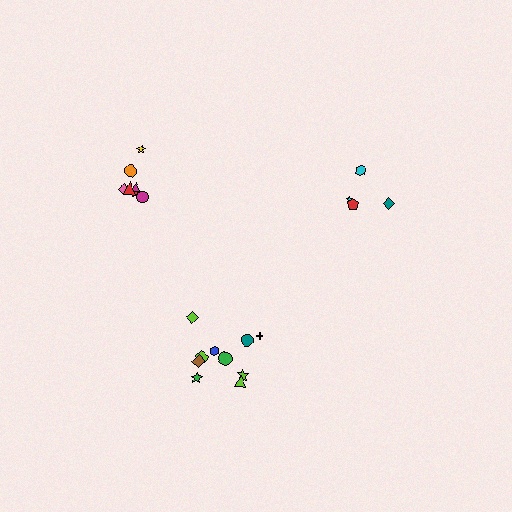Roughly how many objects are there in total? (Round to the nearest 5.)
Roughly 20 objects in total.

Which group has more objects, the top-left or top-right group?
The top-left group.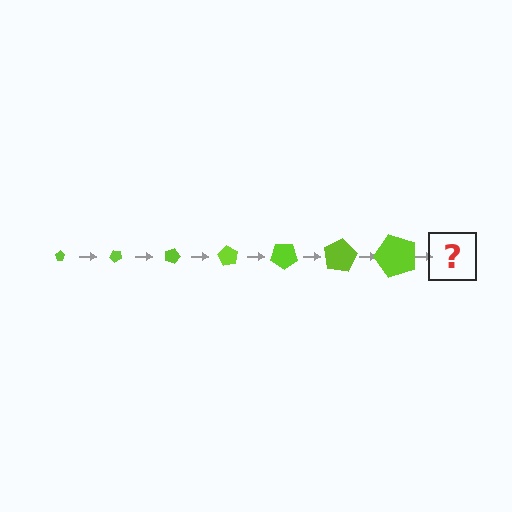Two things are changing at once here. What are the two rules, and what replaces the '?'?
The two rules are that the pentagon grows larger each step and it rotates 45 degrees each step. The '?' should be a pentagon, larger than the previous one and rotated 315 degrees from the start.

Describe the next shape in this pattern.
It should be a pentagon, larger than the previous one and rotated 315 degrees from the start.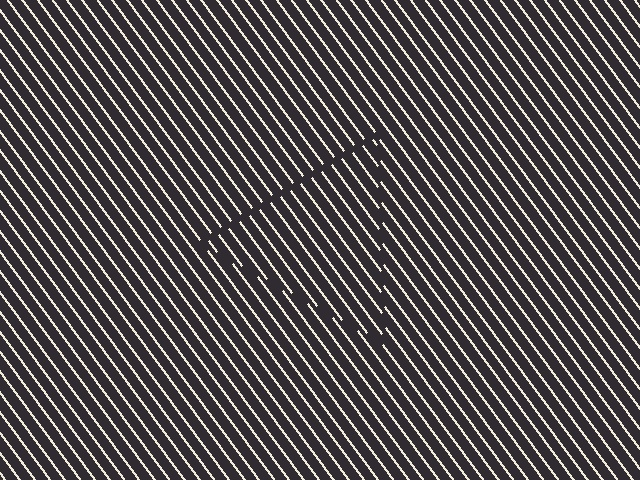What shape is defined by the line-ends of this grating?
An illusory triangle. The interior of the shape contains the same grating, shifted by half a period — the contour is defined by the phase discontinuity where line-ends from the inner and outer gratings abut.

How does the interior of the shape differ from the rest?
The interior of the shape contains the same grating, shifted by half a period — the contour is defined by the phase discontinuity where line-ends from the inner and outer gratings abut.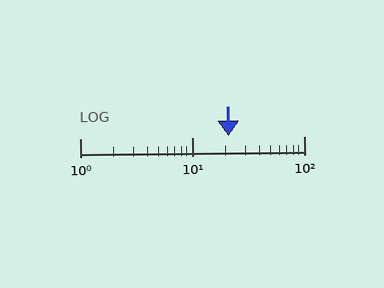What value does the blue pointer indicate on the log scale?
The pointer indicates approximately 21.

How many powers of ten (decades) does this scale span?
The scale spans 2 decades, from 1 to 100.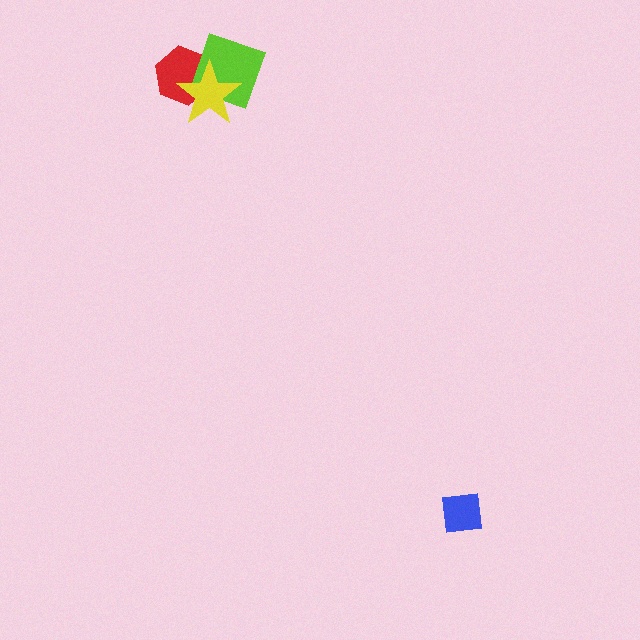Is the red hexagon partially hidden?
Yes, it is partially covered by another shape.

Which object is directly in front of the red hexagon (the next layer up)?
The lime square is directly in front of the red hexagon.